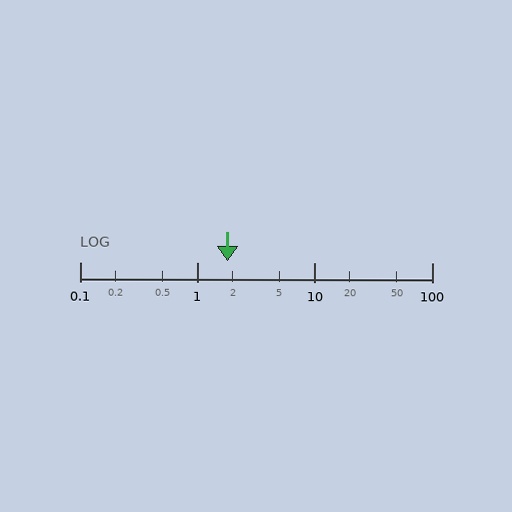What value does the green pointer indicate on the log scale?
The pointer indicates approximately 1.8.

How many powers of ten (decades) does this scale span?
The scale spans 3 decades, from 0.1 to 100.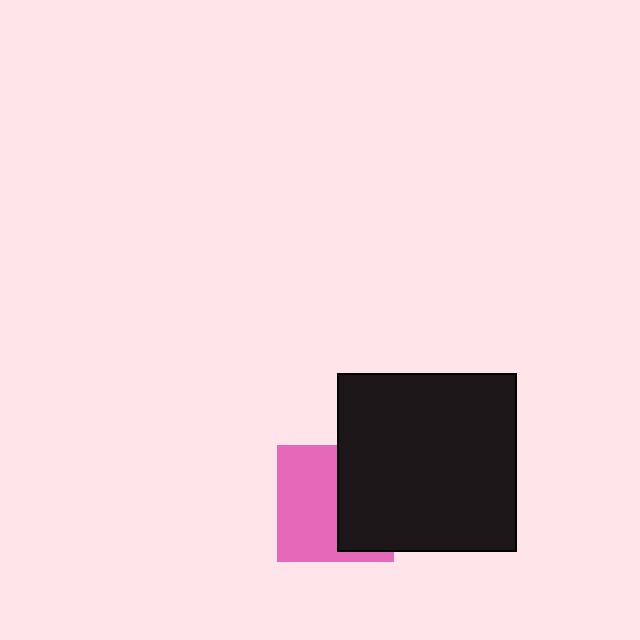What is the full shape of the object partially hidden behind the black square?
The partially hidden object is a pink square.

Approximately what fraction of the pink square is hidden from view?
Roughly 44% of the pink square is hidden behind the black square.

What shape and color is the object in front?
The object in front is a black square.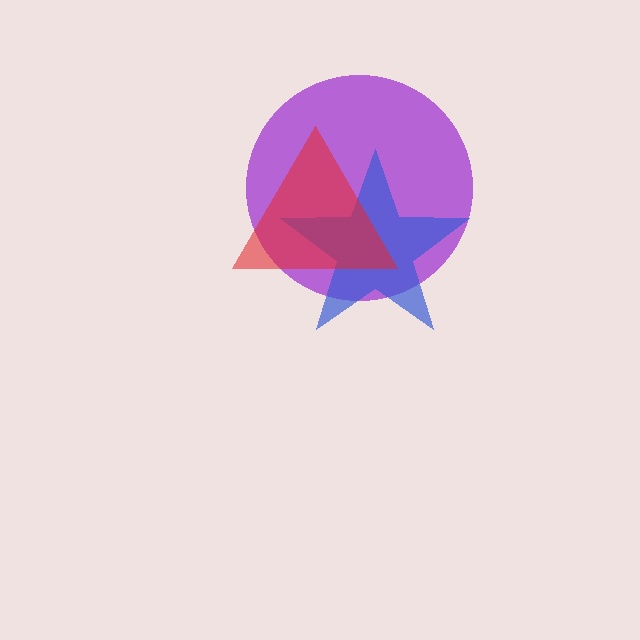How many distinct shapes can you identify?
There are 3 distinct shapes: a purple circle, a blue star, a red triangle.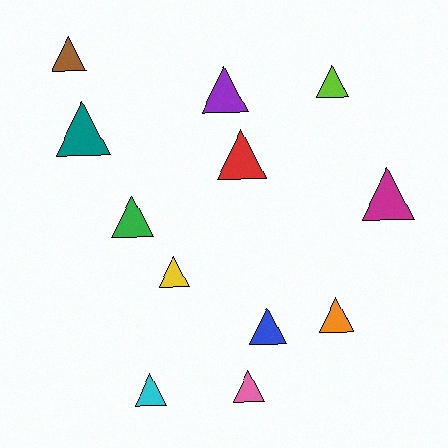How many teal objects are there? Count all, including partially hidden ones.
There is 1 teal object.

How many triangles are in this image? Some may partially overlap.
There are 12 triangles.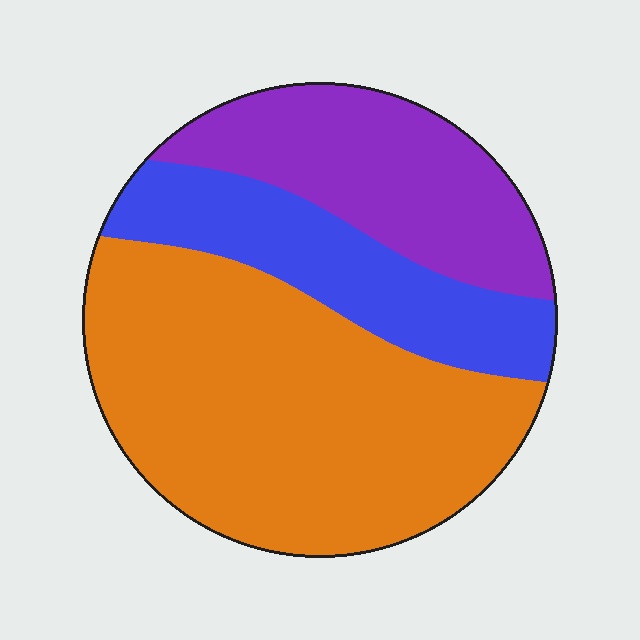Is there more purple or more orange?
Orange.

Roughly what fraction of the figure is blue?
Blue covers around 20% of the figure.